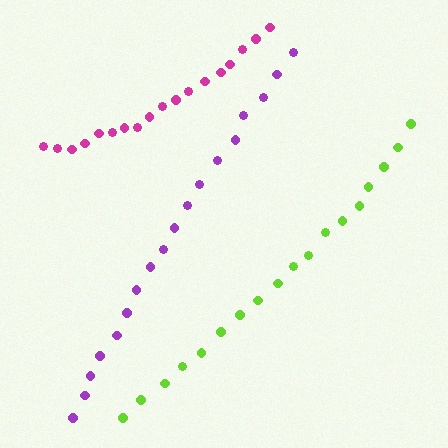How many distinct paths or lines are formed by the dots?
There are 3 distinct paths.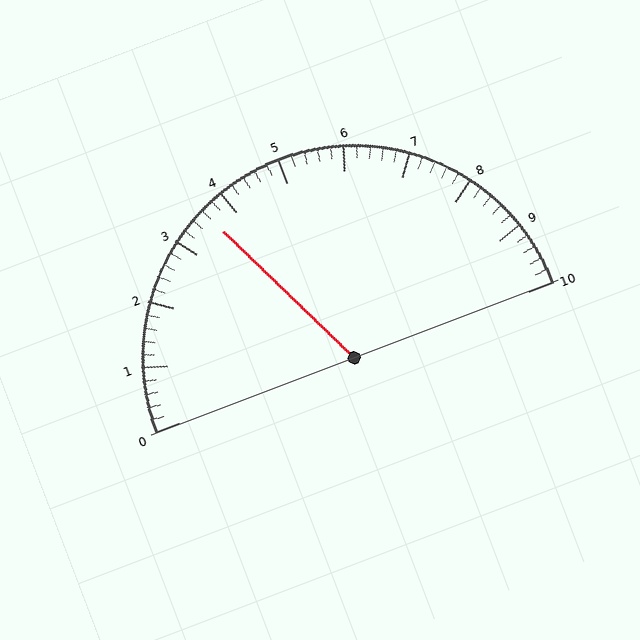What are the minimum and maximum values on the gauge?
The gauge ranges from 0 to 10.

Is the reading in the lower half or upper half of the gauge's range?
The reading is in the lower half of the range (0 to 10).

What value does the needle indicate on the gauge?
The needle indicates approximately 3.6.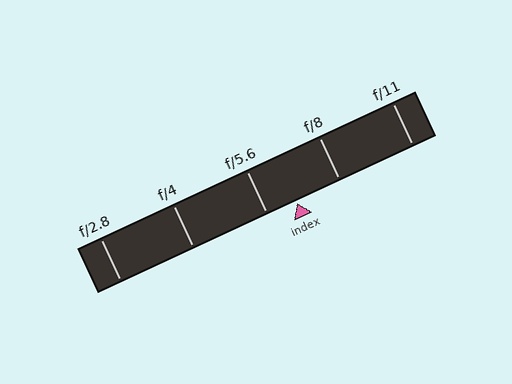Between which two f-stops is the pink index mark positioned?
The index mark is between f/5.6 and f/8.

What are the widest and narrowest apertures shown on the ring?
The widest aperture shown is f/2.8 and the narrowest is f/11.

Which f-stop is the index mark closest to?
The index mark is closest to f/5.6.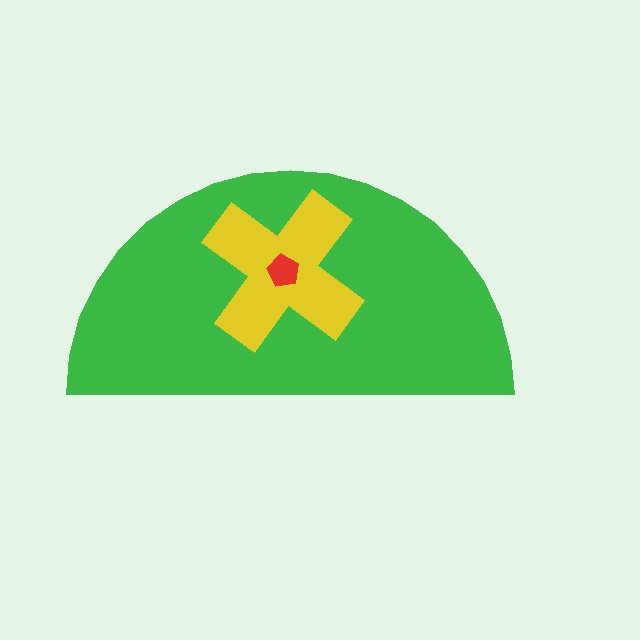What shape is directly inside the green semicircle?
The yellow cross.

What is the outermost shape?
The green semicircle.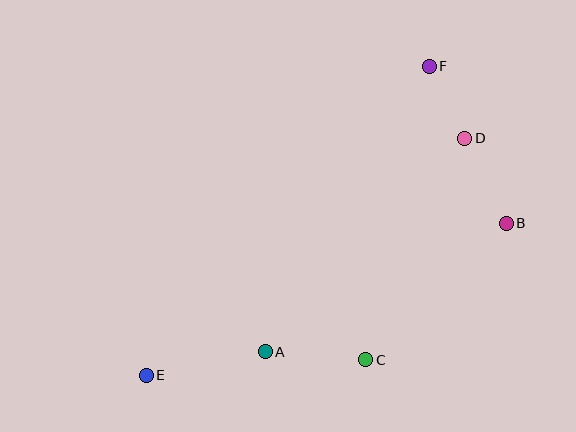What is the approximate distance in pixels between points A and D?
The distance between A and D is approximately 292 pixels.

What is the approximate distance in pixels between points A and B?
The distance between A and B is approximately 273 pixels.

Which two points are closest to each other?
Points D and F are closest to each other.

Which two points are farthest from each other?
Points E and F are farthest from each other.